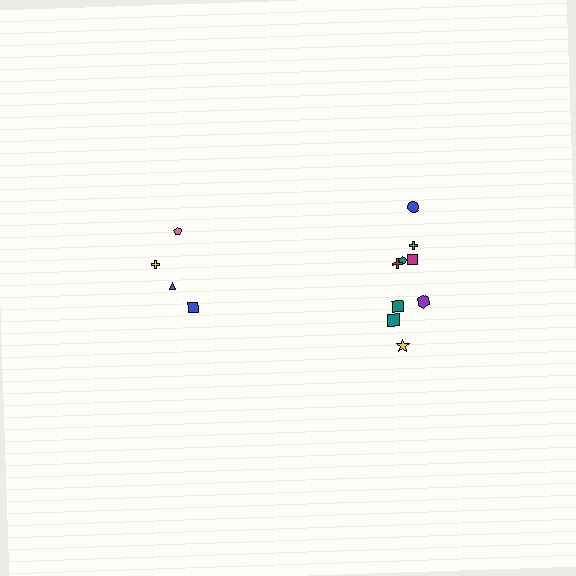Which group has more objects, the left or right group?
The right group.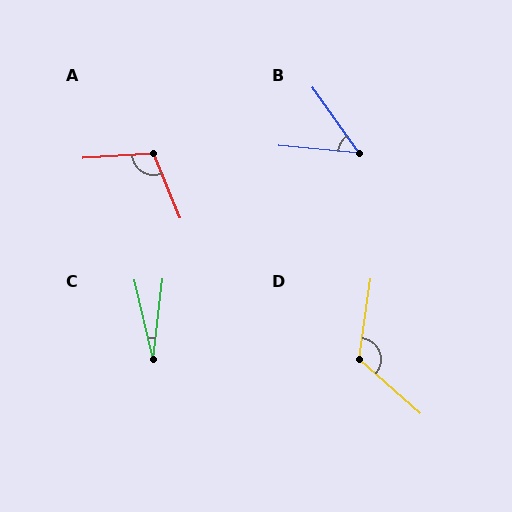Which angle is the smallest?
C, at approximately 20 degrees.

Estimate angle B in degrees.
Approximately 50 degrees.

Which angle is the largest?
D, at approximately 124 degrees.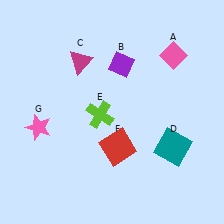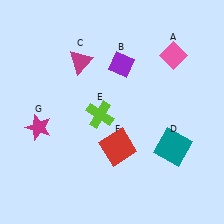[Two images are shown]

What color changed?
The star (G) changed from pink in Image 1 to magenta in Image 2.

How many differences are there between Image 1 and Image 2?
There is 1 difference between the two images.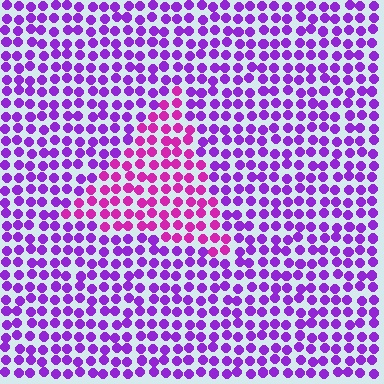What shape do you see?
I see a triangle.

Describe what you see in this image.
The image is filled with small purple elements in a uniform arrangement. A triangle-shaped region is visible where the elements are tinted to a slightly different hue, forming a subtle color boundary.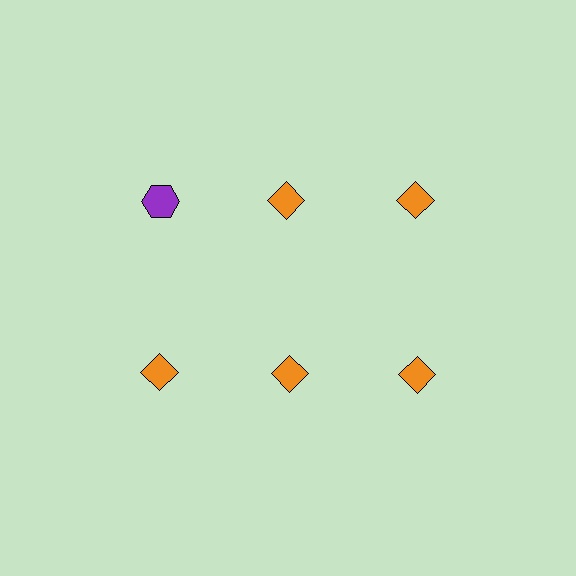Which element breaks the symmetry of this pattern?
The purple hexagon in the top row, leftmost column breaks the symmetry. All other shapes are orange diamonds.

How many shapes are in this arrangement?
There are 6 shapes arranged in a grid pattern.